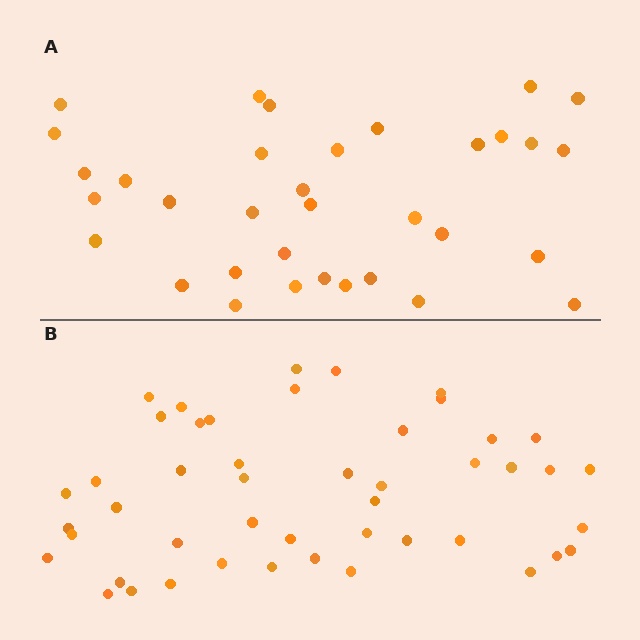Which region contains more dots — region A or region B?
Region B (the bottom region) has more dots.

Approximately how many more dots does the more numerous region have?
Region B has approximately 15 more dots than region A.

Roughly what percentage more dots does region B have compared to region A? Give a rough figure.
About 40% more.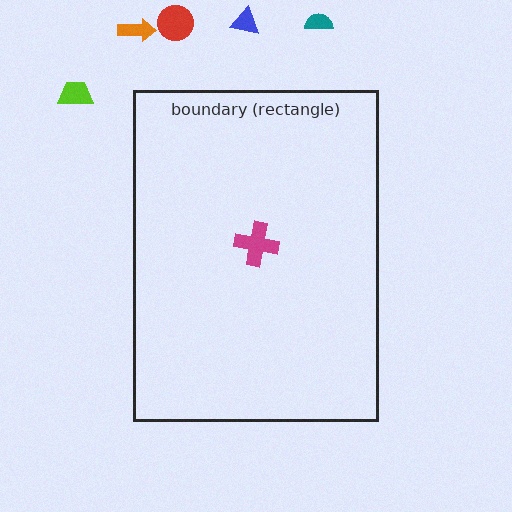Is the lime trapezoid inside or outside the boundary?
Outside.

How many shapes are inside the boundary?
1 inside, 5 outside.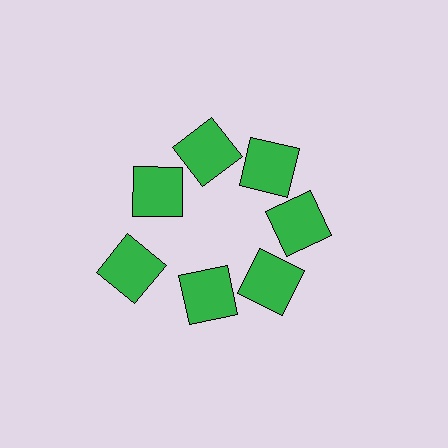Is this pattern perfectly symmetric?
No. The 7 green squares are arranged in a ring, but one element near the 8 o'clock position is pushed outward from the center, breaking the 7-fold rotational symmetry.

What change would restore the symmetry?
The symmetry would be restored by moving it inward, back onto the ring so that all 7 squares sit at equal angles and equal distance from the center.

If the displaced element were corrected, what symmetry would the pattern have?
It would have 7-fold rotational symmetry — the pattern would map onto itself every 51 degrees.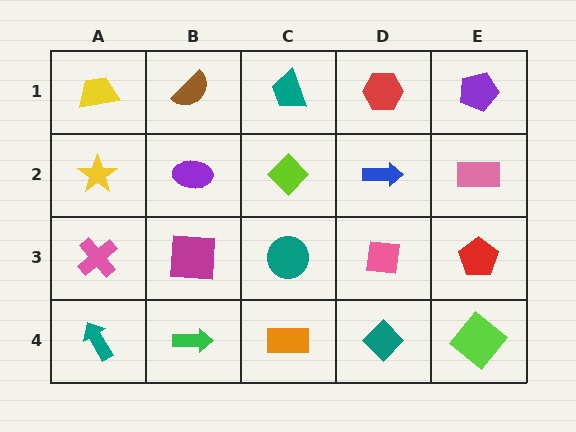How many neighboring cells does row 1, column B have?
3.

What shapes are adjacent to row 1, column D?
A blue arrow (row 2, column D), a teal trapezoid (row 1, column C), a purple pentagon (row 1, column E).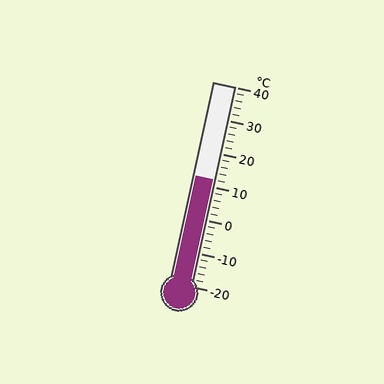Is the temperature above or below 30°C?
The temperature is below 30°C.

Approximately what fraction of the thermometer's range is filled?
The thermometer is filled to approximately 55% of its range.